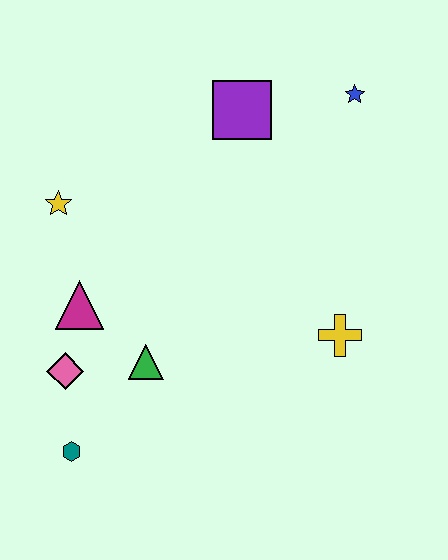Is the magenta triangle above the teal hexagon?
Yes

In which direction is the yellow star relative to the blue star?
The yellow star is to the left of the blue star.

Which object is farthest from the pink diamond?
The blue star is farthest from the pink diamond.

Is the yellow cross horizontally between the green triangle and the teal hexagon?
No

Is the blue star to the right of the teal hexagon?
Yes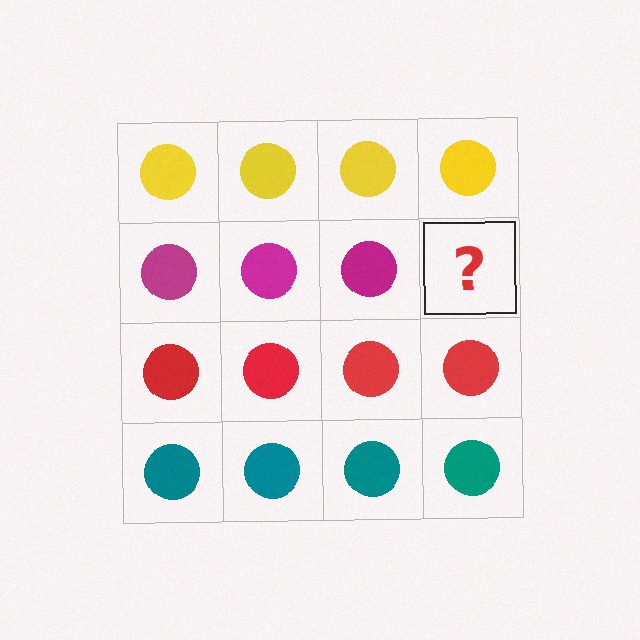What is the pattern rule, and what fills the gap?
The rule is that each row has a consistent color. The gap should be filled with a magenta circle.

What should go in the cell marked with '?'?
The missing cell should contain a magenta circle.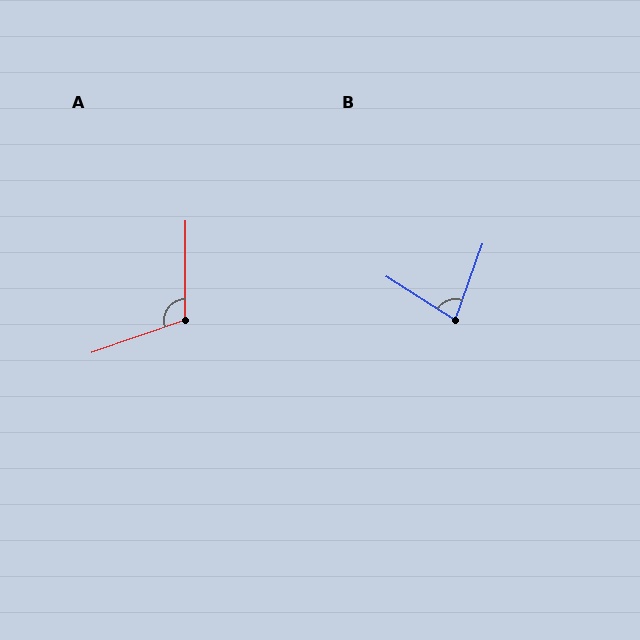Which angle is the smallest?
B, at approximately 77 degrees.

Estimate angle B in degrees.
Approximately 77 degrees.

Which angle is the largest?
A, at approximately 109 degrees.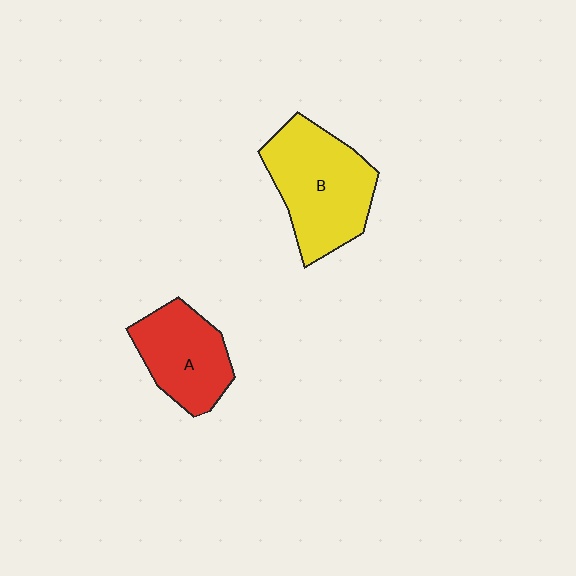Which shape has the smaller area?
Shape A (red).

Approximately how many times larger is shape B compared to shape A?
Approximately 1.4 times.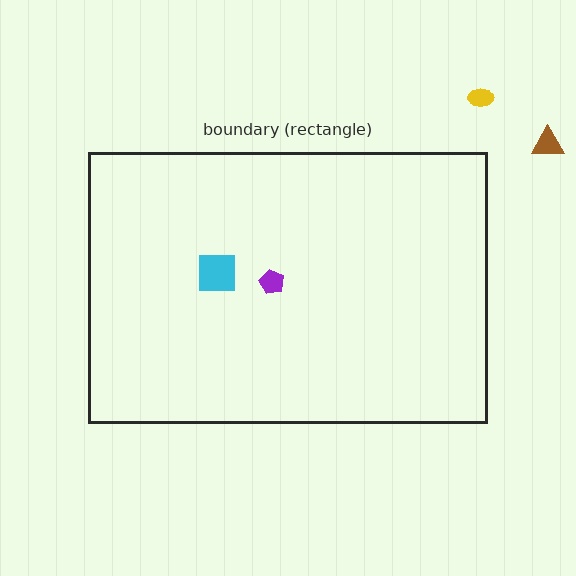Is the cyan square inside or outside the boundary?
Inside.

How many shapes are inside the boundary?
2 inside, 2 outside.